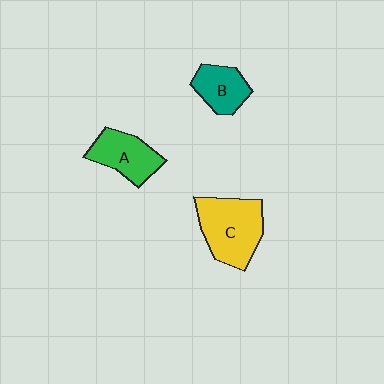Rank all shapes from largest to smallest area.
From largest to smallest: C (yellow), A (green), B (teal).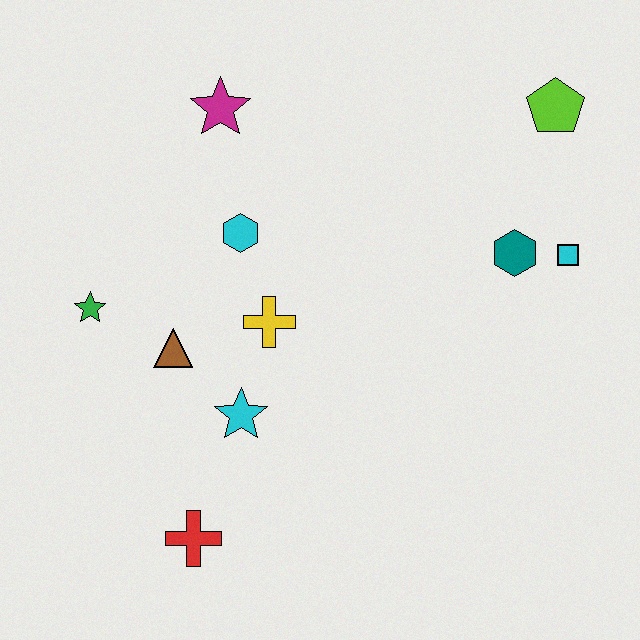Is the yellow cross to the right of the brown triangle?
Yes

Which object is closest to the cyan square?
The teal hexagon is closest to the cyan square.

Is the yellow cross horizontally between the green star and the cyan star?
No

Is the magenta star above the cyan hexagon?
Yes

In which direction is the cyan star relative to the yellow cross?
The cyan star is below the yellow cross.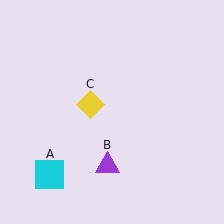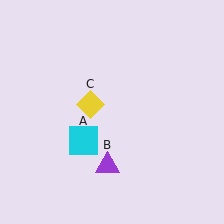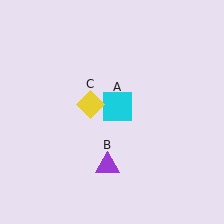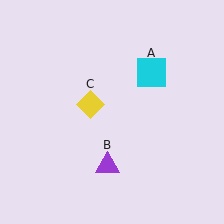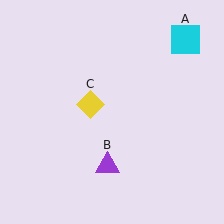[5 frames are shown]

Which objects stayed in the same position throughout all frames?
Purple triangle (object B) and yellow diamond (object C) remained stationary.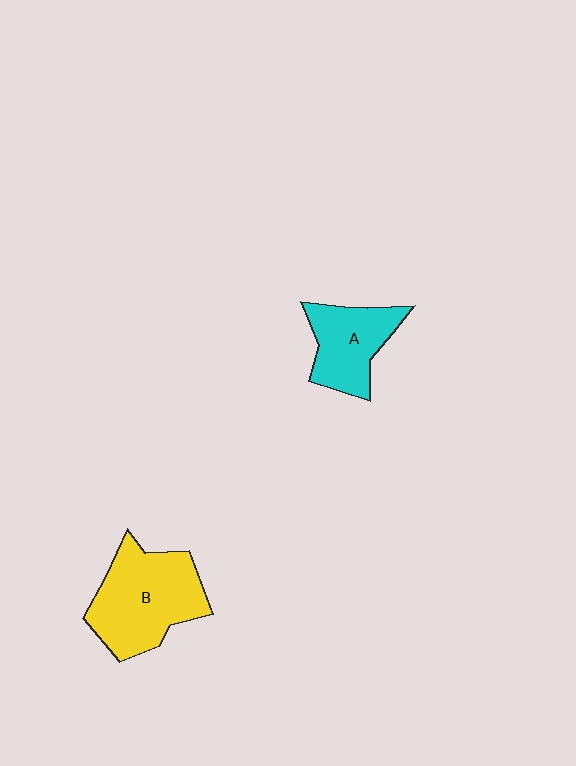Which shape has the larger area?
Shape B (yellow).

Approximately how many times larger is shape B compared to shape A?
Approximately 1.5 times.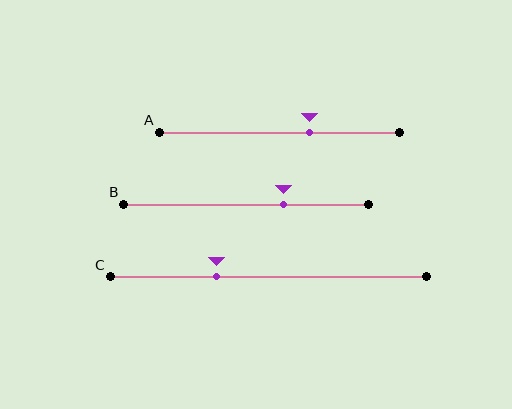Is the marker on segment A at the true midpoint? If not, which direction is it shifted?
No, the marker on segment A is shifted to the right by about 13% of the segment length.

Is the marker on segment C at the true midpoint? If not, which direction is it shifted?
No, the marker on segment C is shifted to the left by about 16% of the segment length.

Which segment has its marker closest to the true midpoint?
Segment A has its marker closest to the true midpoint.